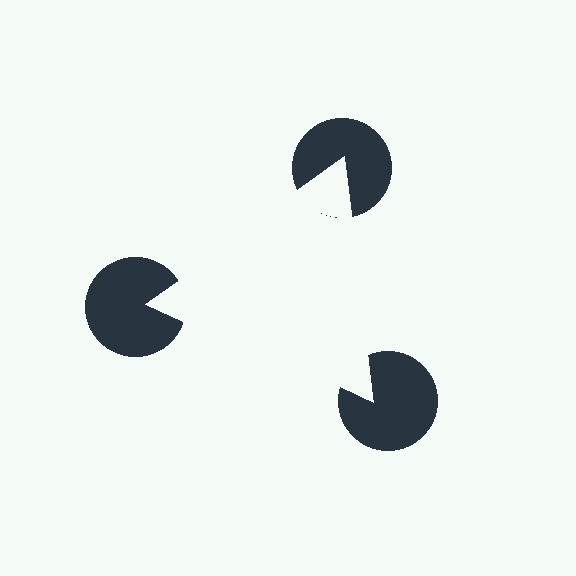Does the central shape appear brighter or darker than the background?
It typically appears slightly brighter than the background, even though no actual brightness change is drawn.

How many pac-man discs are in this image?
There are 3 — one at each vertex of the illusory triangle.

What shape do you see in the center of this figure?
An illusory triangle — its edges are inferred from the aligned wedge cuts in the pac-man discs, not physically drawn.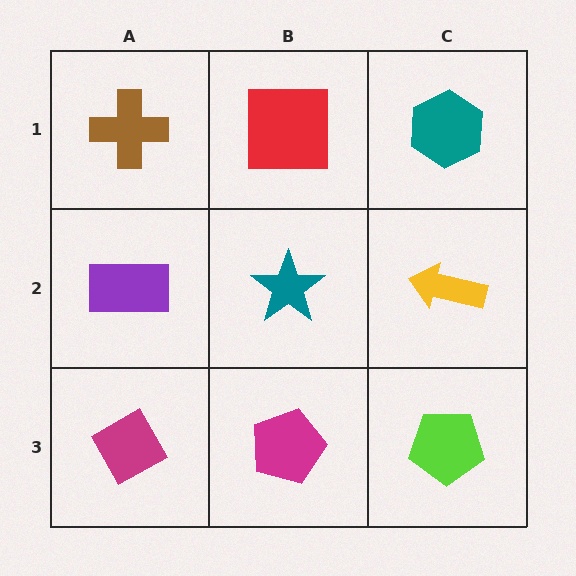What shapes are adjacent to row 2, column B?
A red square (row 1, column B), a magenta pentagon (row 3, column B), a purple rectangle (row 2, column A), a yellow arrow (row 2, column C).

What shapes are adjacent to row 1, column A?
A purple rectangle (row 2, column A), a red square (row 1, column B).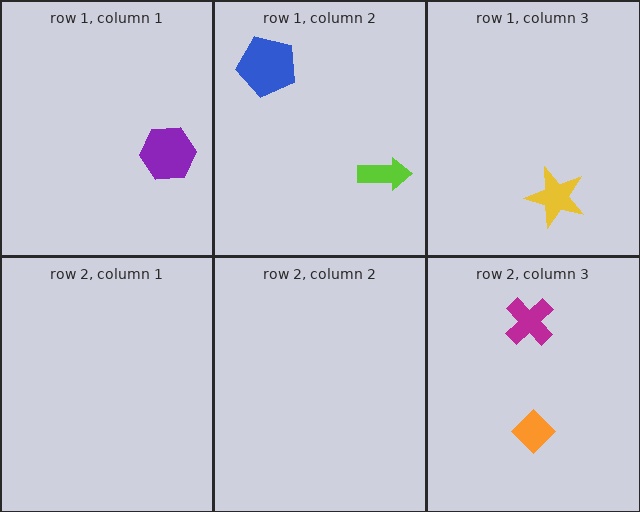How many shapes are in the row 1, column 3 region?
1.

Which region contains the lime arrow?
The row 1, column 2 region.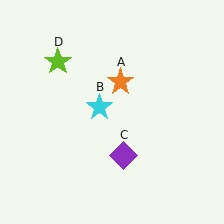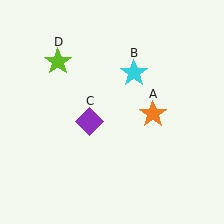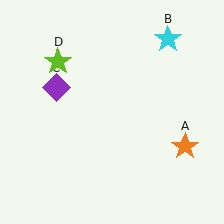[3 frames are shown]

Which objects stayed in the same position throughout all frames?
Lime star (object D) remained stationary.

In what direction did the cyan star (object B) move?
The cyan star (object B) moved up and to the right.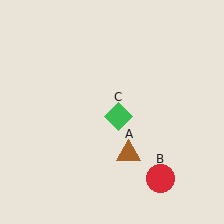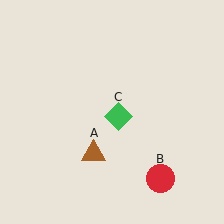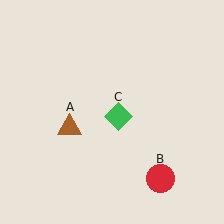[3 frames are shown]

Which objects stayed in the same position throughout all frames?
Red circle (object B) and green diamond (object C) remained stationary.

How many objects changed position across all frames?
1 object changed position: brown triangle (object A).